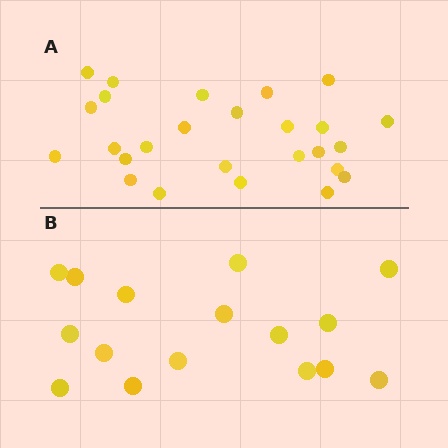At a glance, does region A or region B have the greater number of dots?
Region A (the top region) has more dots.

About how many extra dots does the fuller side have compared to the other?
Region A has roughly 10 or so more dots than region B.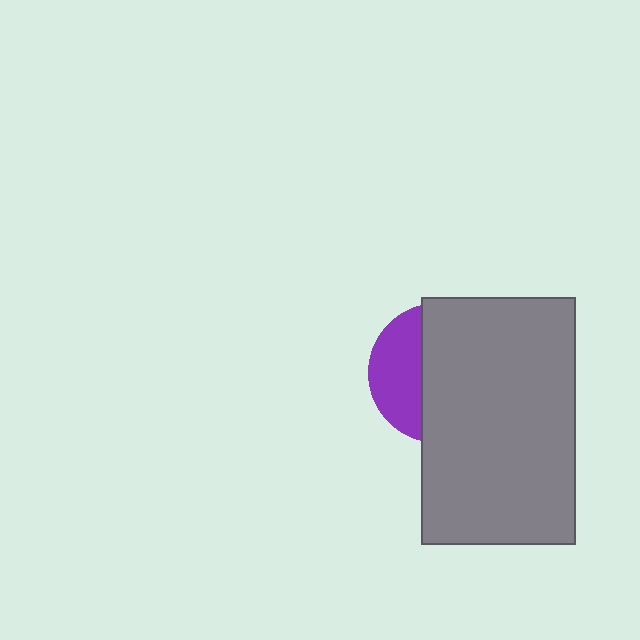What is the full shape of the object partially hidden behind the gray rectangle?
The partially hidden object is a purple circle.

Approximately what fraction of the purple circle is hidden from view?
Roughly 65% of the purple circle is hidden behind the gray rectangle.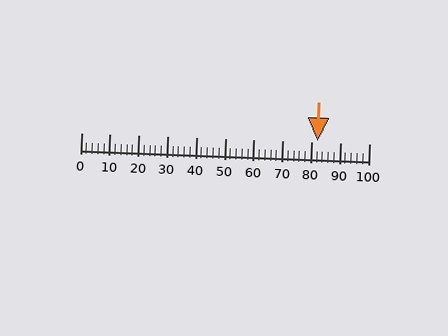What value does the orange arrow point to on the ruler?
The orange arrow points to approximately 82.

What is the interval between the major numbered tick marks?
The major tick marks are spaced 10 units apart.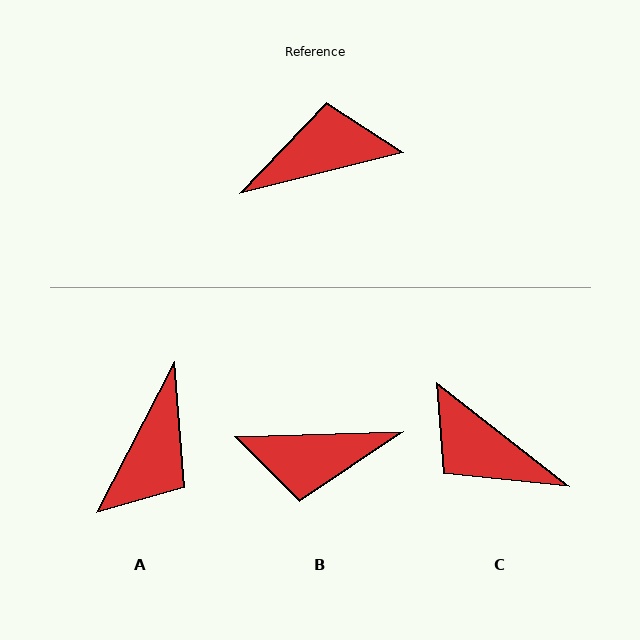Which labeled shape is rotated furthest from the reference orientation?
B, about 168 degrees away.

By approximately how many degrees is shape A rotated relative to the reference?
Approximately 131 degrees clockwise.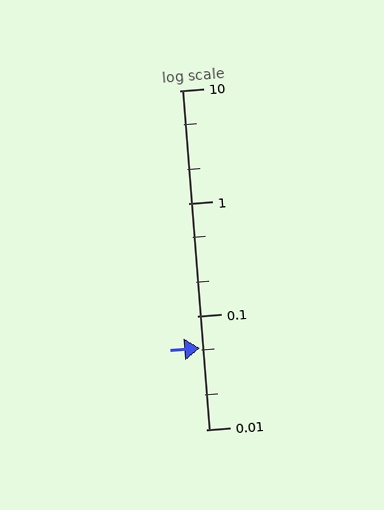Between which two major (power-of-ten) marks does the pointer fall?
The pointer is between 0.01 and 0.1.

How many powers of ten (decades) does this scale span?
The scale spans 3 decades, from 0.01 to 10.